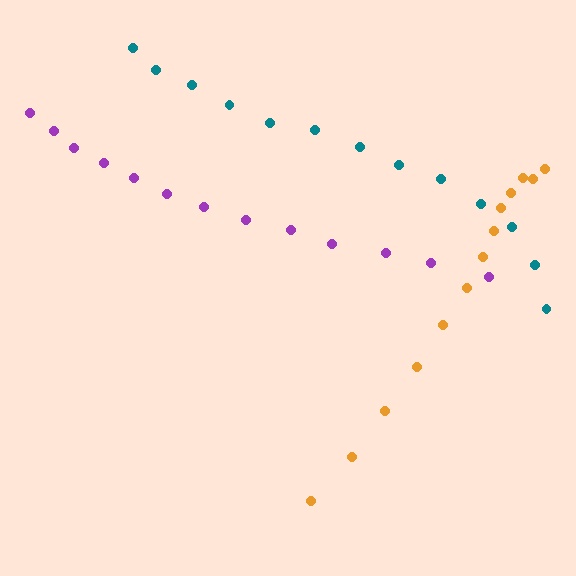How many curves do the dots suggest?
There are 3 distinct paths.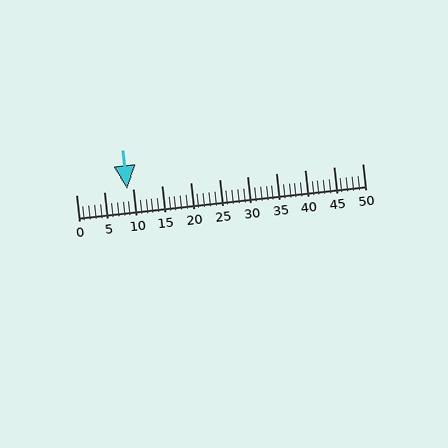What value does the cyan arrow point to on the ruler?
The cyan arrow points to approximately 9.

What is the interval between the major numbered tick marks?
The major tick marks are spaced 5 units apart.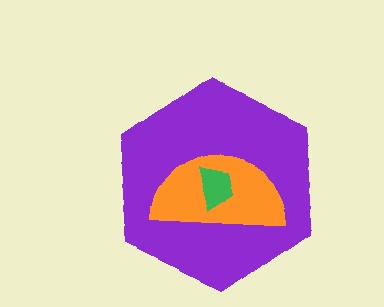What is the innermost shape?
The green trapezoid.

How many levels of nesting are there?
3.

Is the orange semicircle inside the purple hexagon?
Yes.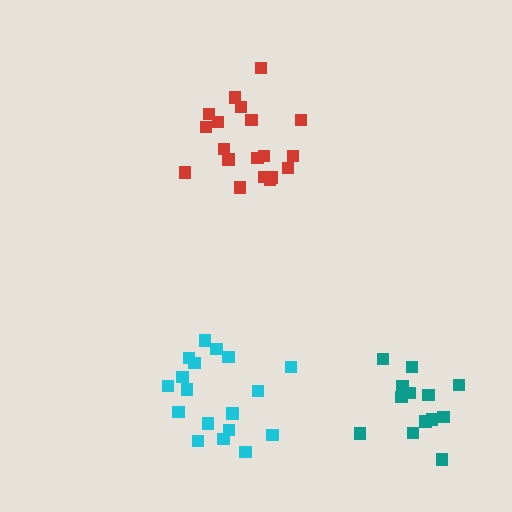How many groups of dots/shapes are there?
There are 3 groups.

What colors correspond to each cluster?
The clusters are colored: cyan, red, teal.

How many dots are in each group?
Group 1: 18 dots, Group 2: 19 dots, Group 3: 13 dots (50 total).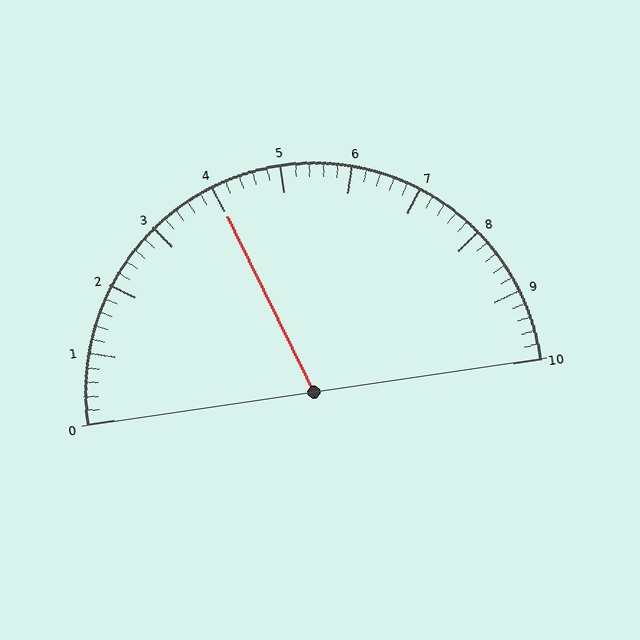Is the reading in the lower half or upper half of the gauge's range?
The reading is in the lower half of the range (0 to 10).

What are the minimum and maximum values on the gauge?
The gauge ranges from 0 to 10.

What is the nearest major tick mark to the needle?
The nearest major tick mark is 4.